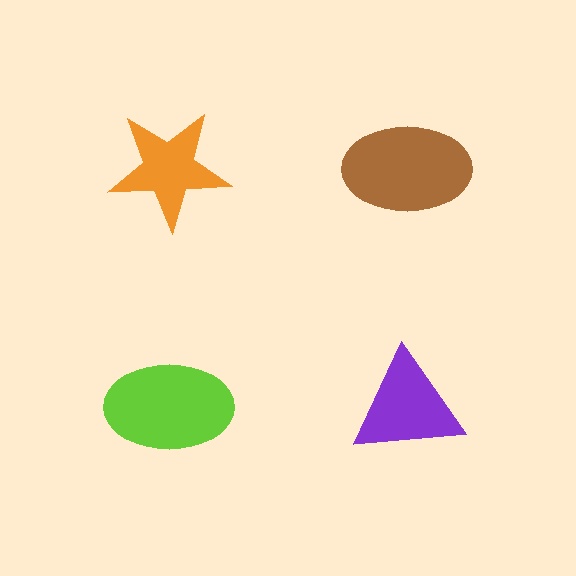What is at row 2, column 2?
A purple triangle.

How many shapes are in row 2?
2 shapes.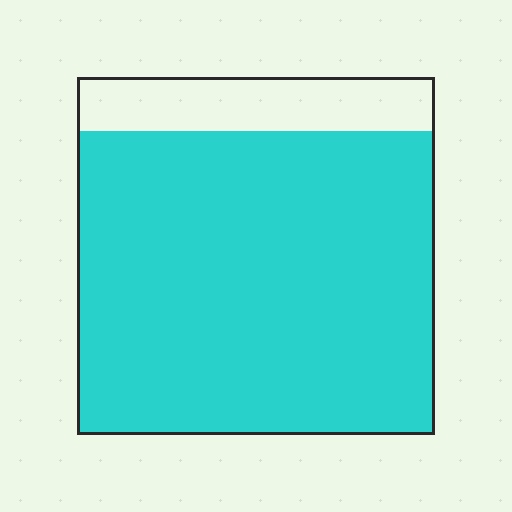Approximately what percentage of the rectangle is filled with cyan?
Approximately 85%.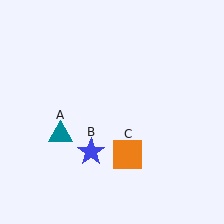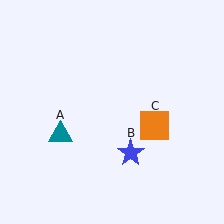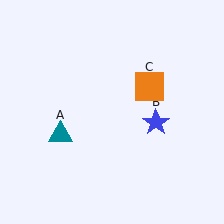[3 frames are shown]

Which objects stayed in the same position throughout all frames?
Teal triangle (object A) remained stationary.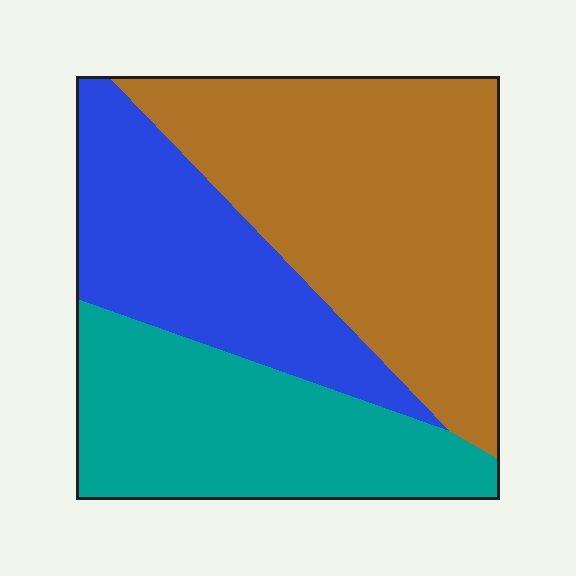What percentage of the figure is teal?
Teal covers 30% of the figure.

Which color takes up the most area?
Brown, at roughly 45%.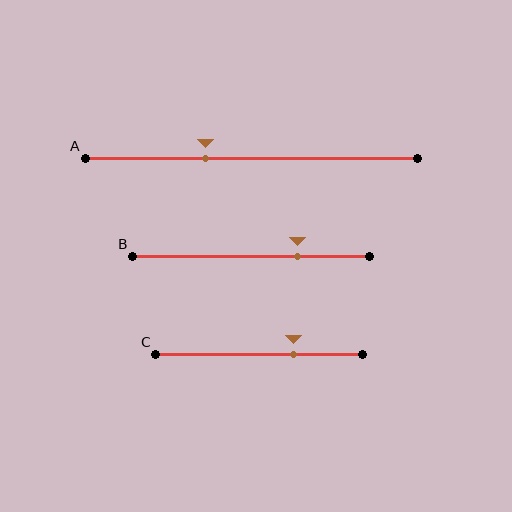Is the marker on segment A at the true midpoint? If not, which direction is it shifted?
No, the marker on segment A is shifted to the left by about 14% of the segment length.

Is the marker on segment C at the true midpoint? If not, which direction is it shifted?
No, the marker on segment C is shifted to the right by about 17% of the segment length.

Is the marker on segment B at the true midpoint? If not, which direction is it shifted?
No, the marker on segment B is shifted to the right by about 20% of the segment length.